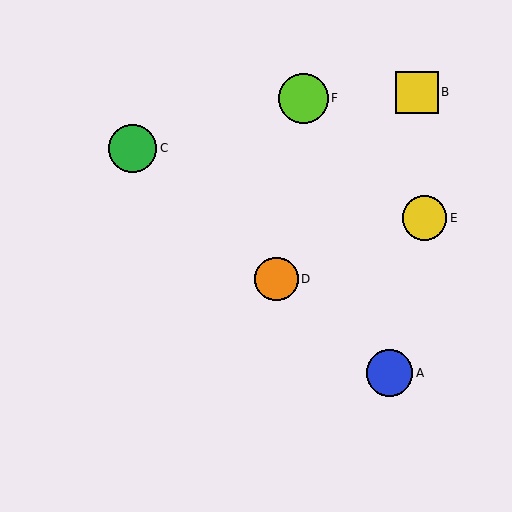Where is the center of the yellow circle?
The center of the yellow circle is at (425, 218).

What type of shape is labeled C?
Shape C is a green circle.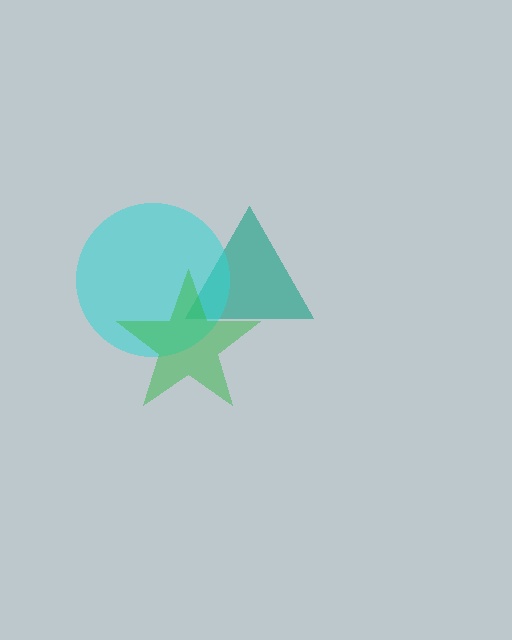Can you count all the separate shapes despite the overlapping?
Yes, there are 3 separate shapes.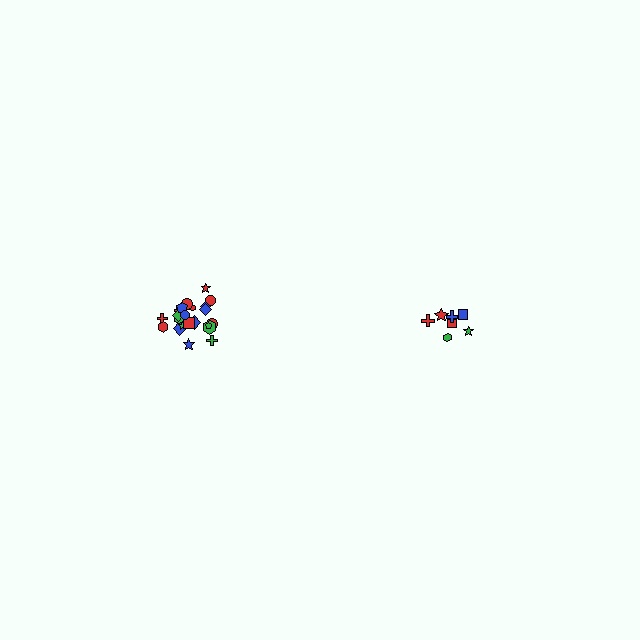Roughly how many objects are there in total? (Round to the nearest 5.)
Roughly 30 objects in total.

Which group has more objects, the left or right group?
The left group.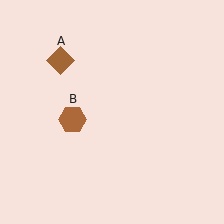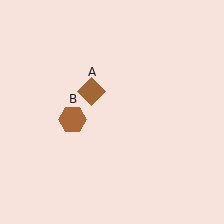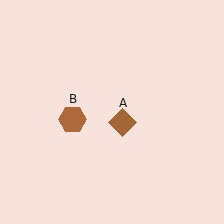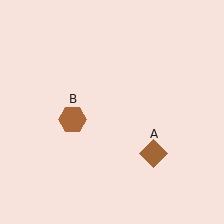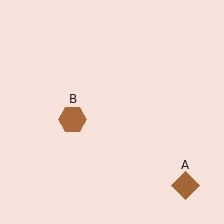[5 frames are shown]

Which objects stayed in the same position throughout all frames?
Brown hexagon (object B) remained stationary.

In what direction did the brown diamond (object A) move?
The brown diamond (object A) moved down and to the right.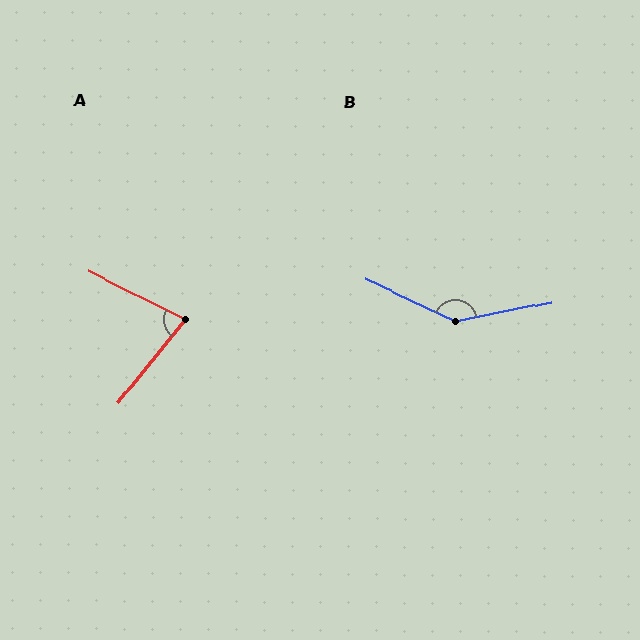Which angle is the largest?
B, at approximately 144 degrees.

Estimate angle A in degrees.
Approximately 78 degrees.